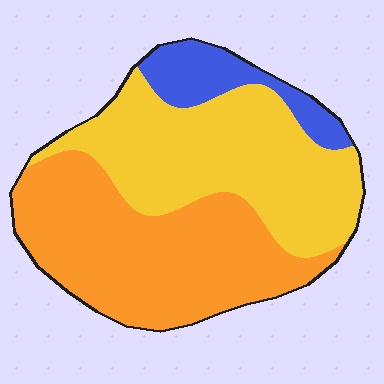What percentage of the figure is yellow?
Yellow takes up about two fifths (2/5) of the figure.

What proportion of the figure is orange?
Orange takes up between a third and a half of the figure.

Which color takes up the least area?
Blue, at roughly 10%.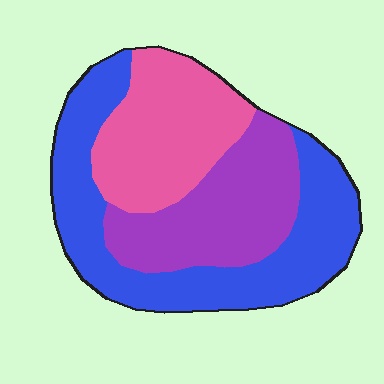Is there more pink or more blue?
Blue.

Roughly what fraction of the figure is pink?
Pink covers about 30% of the figure.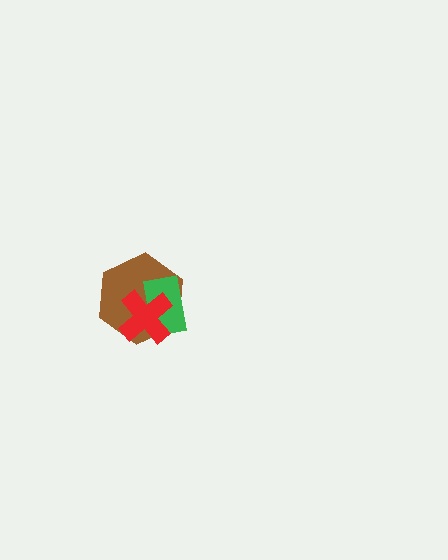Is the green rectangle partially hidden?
Yes, it is partially covered by another shape.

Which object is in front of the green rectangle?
The red cross is in front of the green rectangle.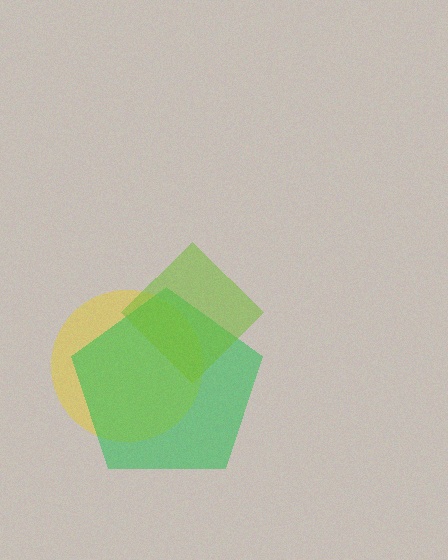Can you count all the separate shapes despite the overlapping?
Yes, there are 3 separate shapes.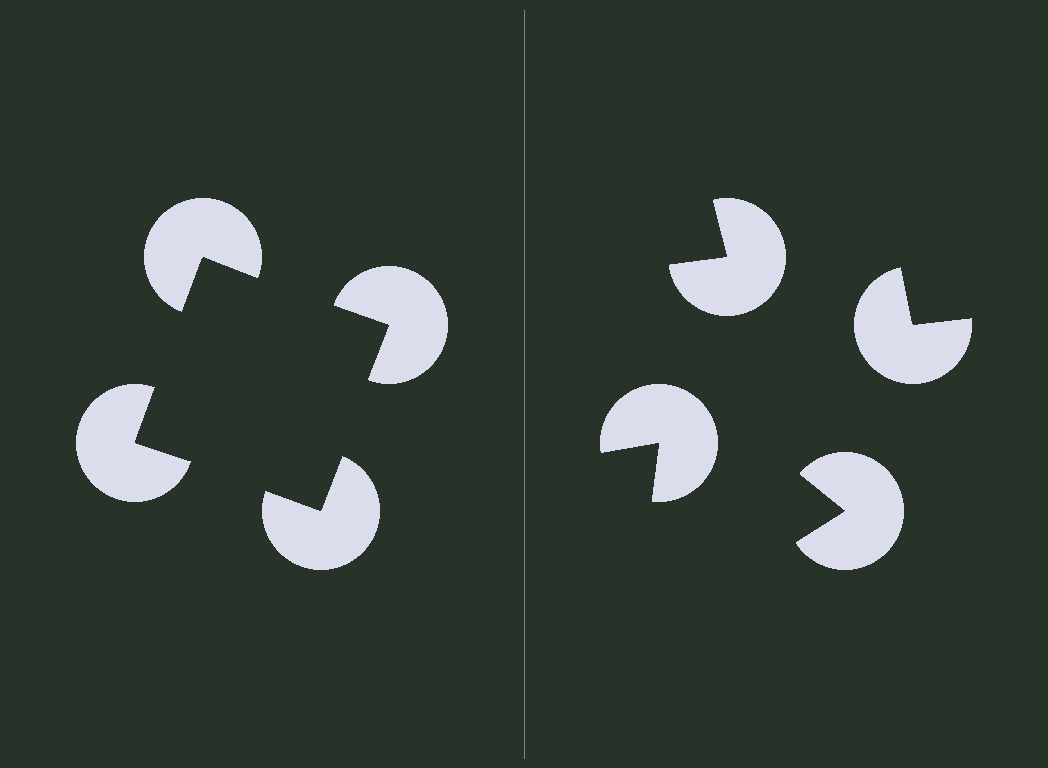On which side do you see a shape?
An illusory square appears on the left side. On the right side the wedge cuts are rotated, so no coherent shape forms.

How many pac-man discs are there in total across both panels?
8 — 4 on each side.